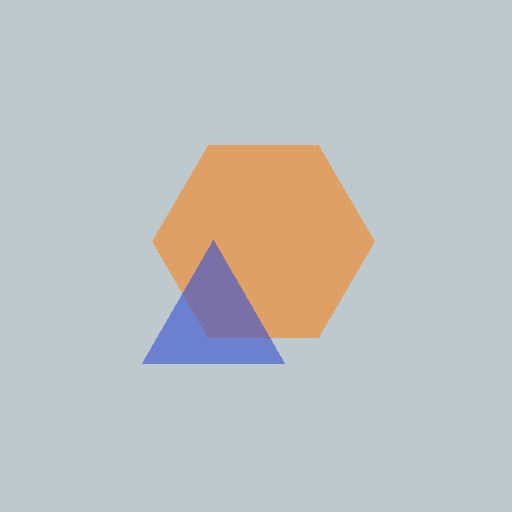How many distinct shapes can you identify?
There are 2 distinct shapes: an orange hexagon, a blue triangle.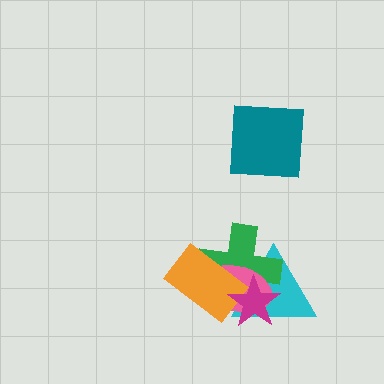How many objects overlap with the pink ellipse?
4 objects overlap with the pink ellipse.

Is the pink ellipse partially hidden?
Yes, it is partially covered by another shape.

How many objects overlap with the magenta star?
4 objects overlap with the magenta star.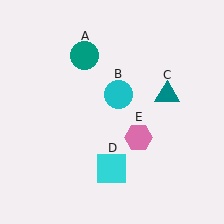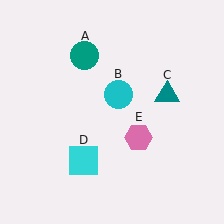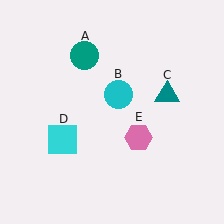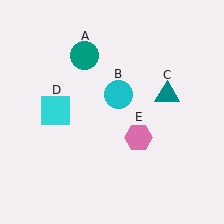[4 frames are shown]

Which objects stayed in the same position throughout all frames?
Teal circle (object A) and cyan circle (object B) and teal triangle (object C) and pink hexagon (object E) remained stationary.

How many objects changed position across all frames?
1 object changed position: cyan square (object D).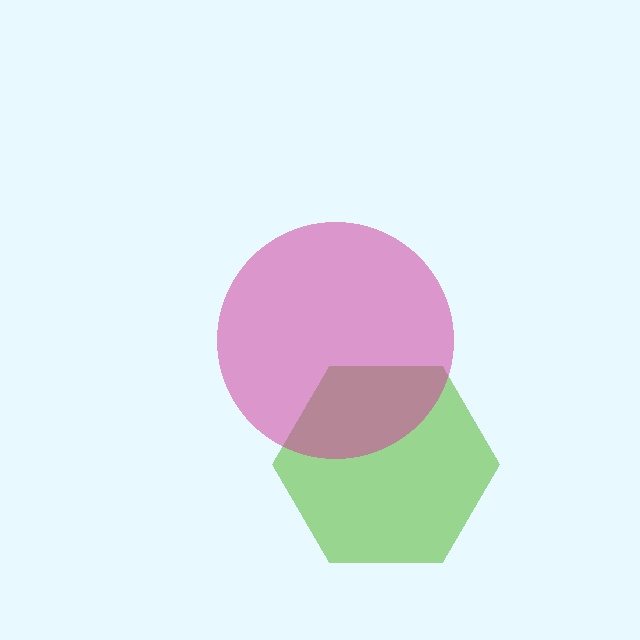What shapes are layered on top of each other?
The layered shapes are: a lime hexagon, a magenta circle.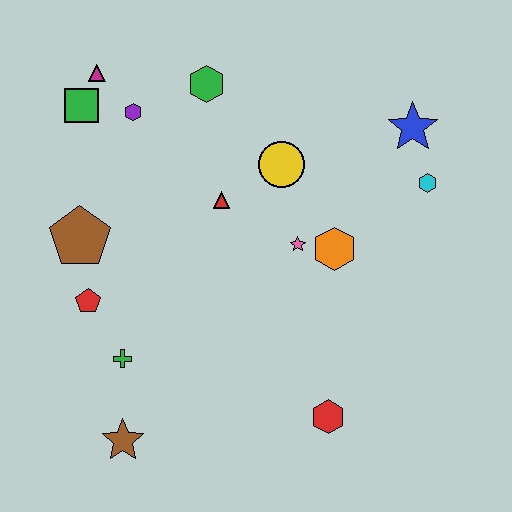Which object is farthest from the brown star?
The blue star is farthest from the brown star.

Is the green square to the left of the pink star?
Yes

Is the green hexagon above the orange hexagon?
Yes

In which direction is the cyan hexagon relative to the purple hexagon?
The cyan hexagon is to the right of the purple hexagon.